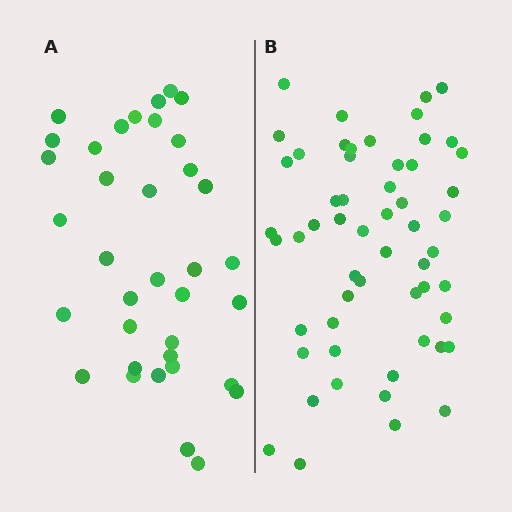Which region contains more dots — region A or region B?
Region B (the right region) has more dots.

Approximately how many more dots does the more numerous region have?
Region B has approximately 20 more dots than region A.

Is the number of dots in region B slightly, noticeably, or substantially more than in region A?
Region B has substantially more. The ratio is roughly 1.6 to 1.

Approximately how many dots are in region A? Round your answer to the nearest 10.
About 40 dots. (The exact count is 36, which rounds to 40.)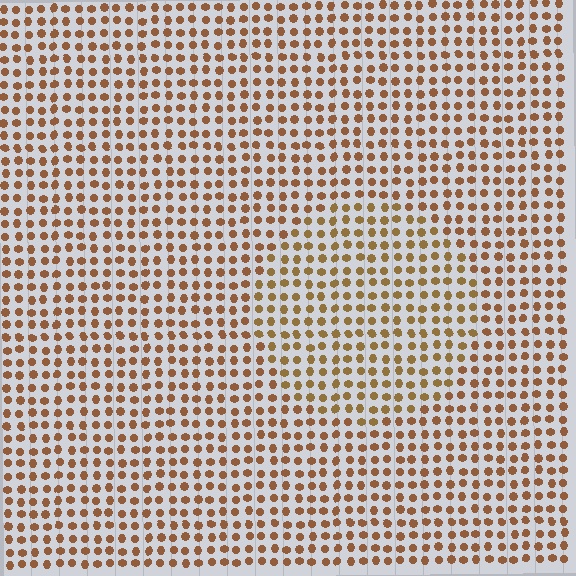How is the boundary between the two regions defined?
The boundary is defined purely by a slight shift in hue (about 17 degrees). Spacing, size, and orientation are identical on both sides.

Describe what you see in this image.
The image is filled with small brown elements in a uniform arrangement. A circle-shaped region is visible where the elements are tinted to a slightly different hue, forming a subtle color boundary.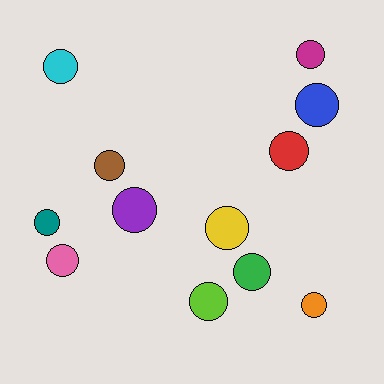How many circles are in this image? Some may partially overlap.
There are 12 circles.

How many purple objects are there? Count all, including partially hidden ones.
There is 1 purple object.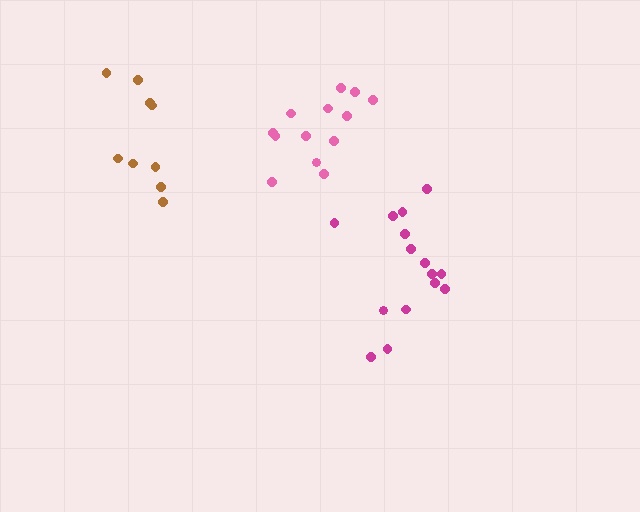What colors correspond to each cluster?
The clusters are colored: brown, pink, magenta.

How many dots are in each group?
Group 1: 9 dots, Group 2: 13 dots, Group 3: 15 dots (37 total).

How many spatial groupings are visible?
There are 3 spatial groupings.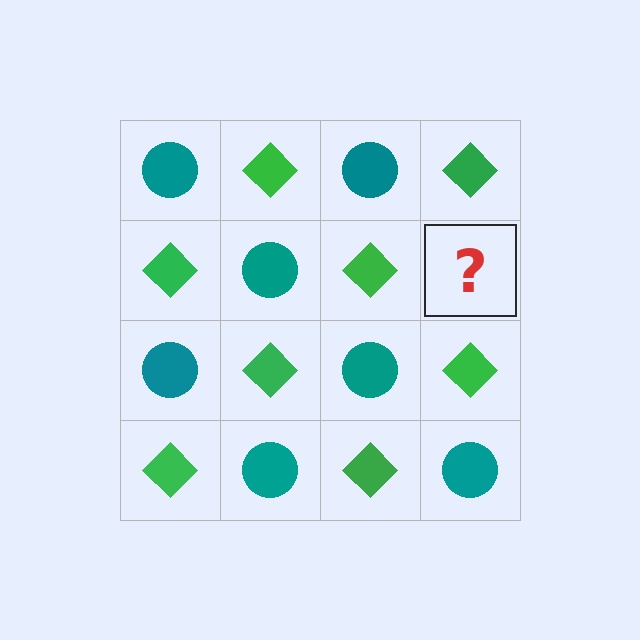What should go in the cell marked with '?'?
The missing cell should contain a teal circle.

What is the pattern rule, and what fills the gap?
The rule is that it alternates teal circle and green diamond in a checkerboard pattern. The gap should be filled with a teal circle.